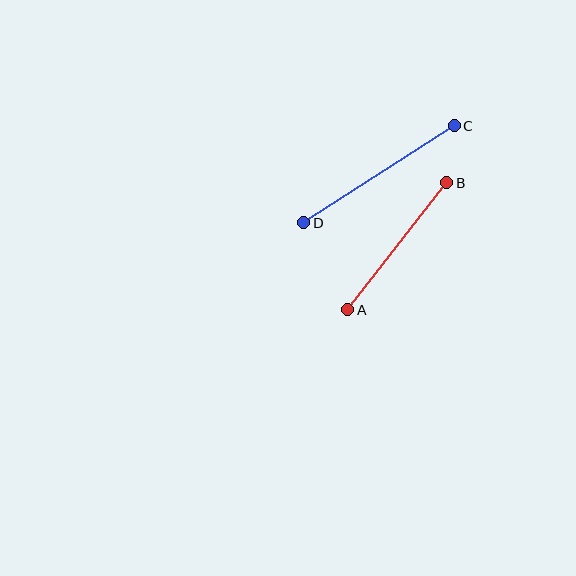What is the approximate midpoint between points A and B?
The midpoint is at approximately (397, 246) pixels.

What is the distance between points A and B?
The distance is approximately 161 pixels.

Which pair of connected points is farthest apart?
Points C and D are farthest apart.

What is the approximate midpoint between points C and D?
The midpoint is at approximately (379, 174) pixels.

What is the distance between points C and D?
The distance is approximately 179 pixels.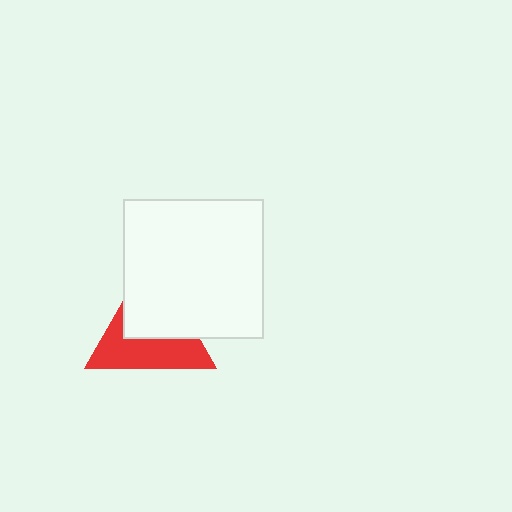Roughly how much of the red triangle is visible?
About half of it is visible (roughly 51%).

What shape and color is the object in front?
The object in front is a white square.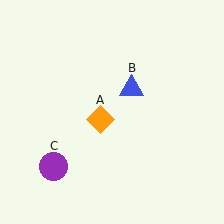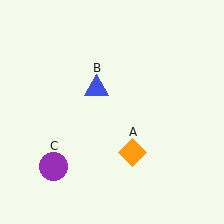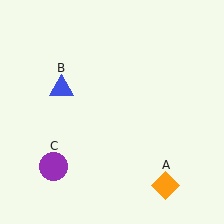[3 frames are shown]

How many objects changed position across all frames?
2 objects changed position: orange diamond (object A), blue triangle (object B).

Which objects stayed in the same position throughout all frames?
Purple circle (object C) remained stationary.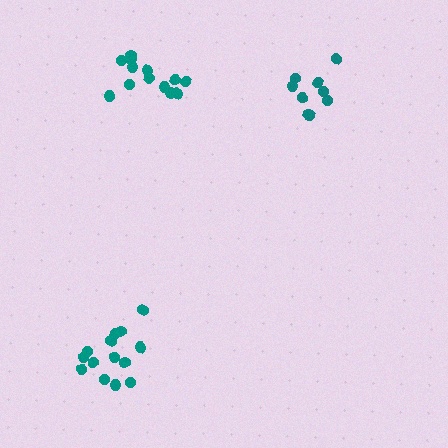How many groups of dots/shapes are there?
There are 3 groups.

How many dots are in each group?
Group 1: 13 dots, Group 2: 9 dots, Group 3: 14 dots (36 total).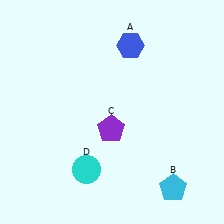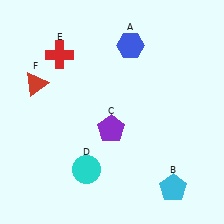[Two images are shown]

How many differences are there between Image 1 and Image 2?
There are 2 differences between the two images.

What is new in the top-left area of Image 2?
A red cross (E) was added in the top-left area of Image 2.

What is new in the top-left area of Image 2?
A red triangle (F) was added in the top-left area of Image 2.